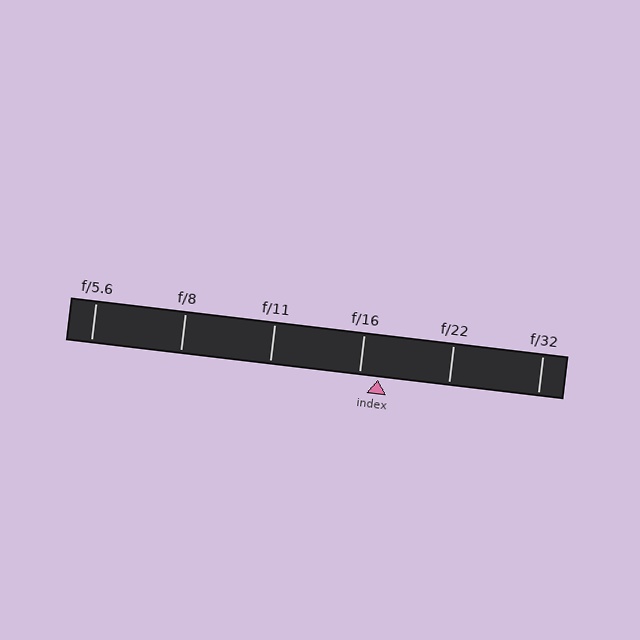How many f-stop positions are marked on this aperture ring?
There are 6 f-stop positions marked.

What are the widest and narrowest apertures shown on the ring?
The widest aperture shown is f/5.6 and the narrowest is f/32.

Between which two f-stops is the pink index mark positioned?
The index mark is between f/16 and f/22.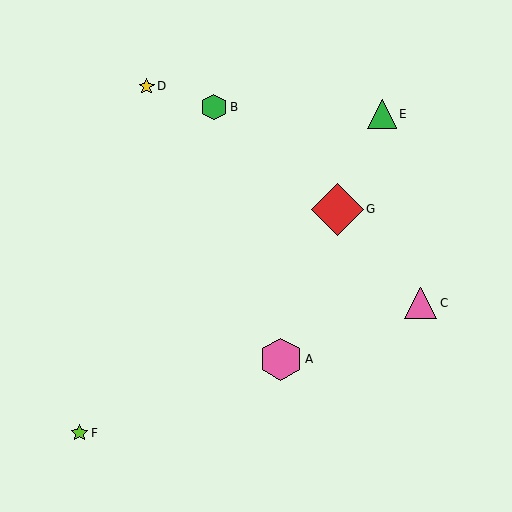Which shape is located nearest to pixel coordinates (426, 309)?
The pink triangle (labeled C) at (421, 303) is nearest to that location.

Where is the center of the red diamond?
The center of the red diamond is at (337, 209).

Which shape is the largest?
The red diamond (labeled G) is the largest.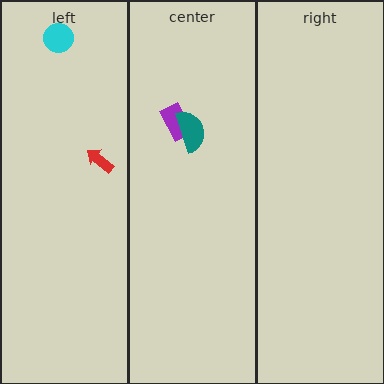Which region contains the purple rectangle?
The center region.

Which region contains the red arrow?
The left region.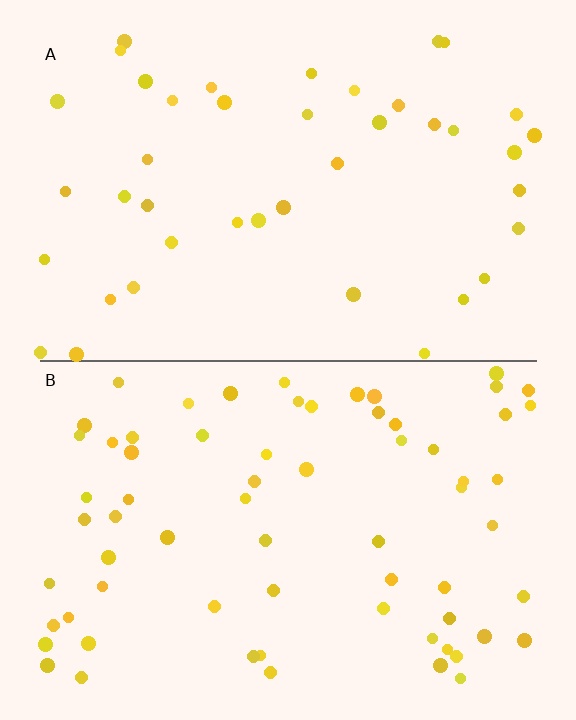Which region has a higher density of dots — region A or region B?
B (the bottom).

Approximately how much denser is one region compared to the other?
Approximately 1.6× — region B over region A.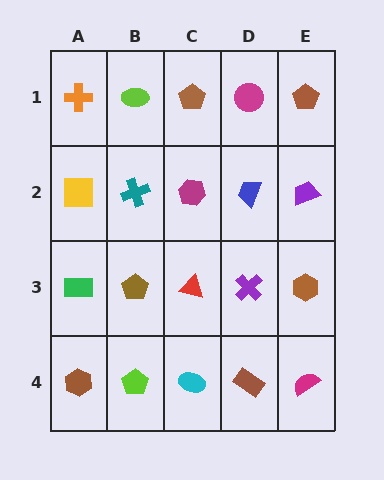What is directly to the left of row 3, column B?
A green rectangle.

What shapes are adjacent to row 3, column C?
A magenta hexagon (row 2, column C), a cyan ellipse (row 4, column C), a brown pentagon (row 3, column B), a purple cross (row 3, column D).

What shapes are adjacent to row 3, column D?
A blue trapezoid (row 2, column D), a brown rectangle (row 4, column D), a red triangle (row 3, column C), a brown hexagon (row 3, column E).